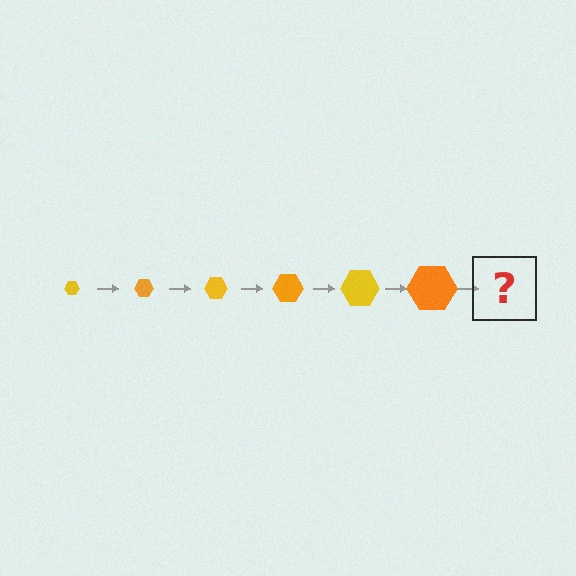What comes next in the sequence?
The next element should be a yellow hexagon, larger than the previous one.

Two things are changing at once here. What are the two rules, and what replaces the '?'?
The two rules are that the hexagon grows larger each step and the color cycles through yellow and orange. The '?' should be a yellow hexagon, larger than the previous one.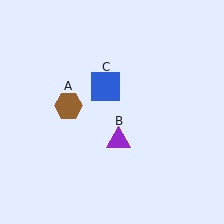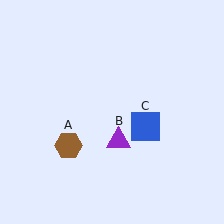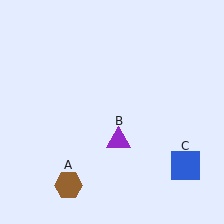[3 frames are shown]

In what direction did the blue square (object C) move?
The blue square (object C) moved down and to the right.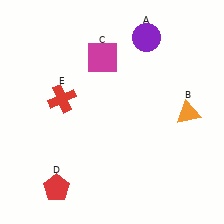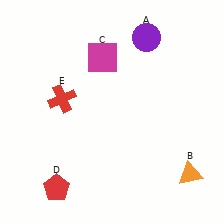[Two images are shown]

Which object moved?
The orange triangle (B) moved down.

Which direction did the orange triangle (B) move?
The orange triangle (B) moved down.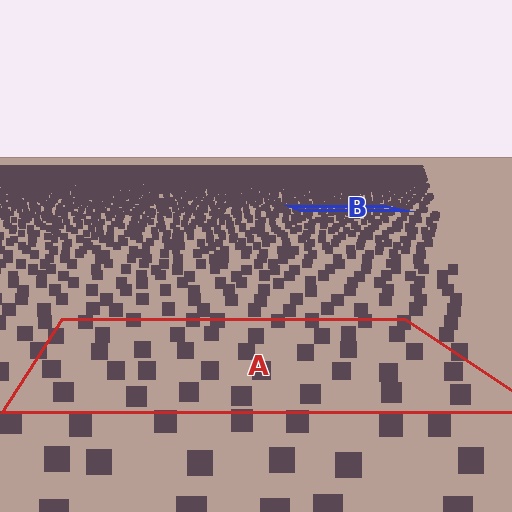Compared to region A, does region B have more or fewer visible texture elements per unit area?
Region B has more texture elements per unit area — they are packed more densely because it is farther away.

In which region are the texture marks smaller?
The texture marks are smaller in region B, because it is farther away.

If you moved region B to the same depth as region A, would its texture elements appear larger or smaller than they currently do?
They would appear larger. At a closer depth, the same texture elements are projected at a bigger on-screen size.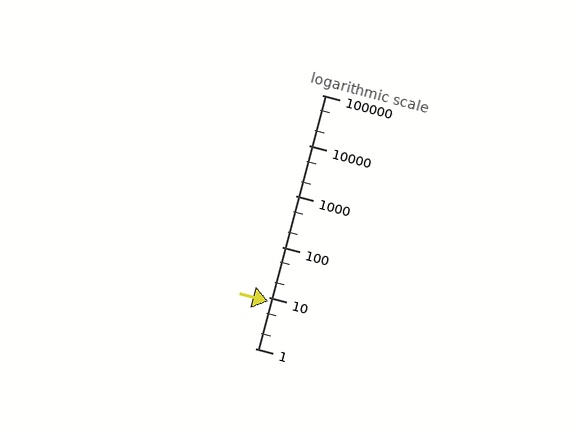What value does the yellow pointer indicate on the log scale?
The pointer indicates approximately 8.6.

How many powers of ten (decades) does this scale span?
The scale spans 5 decades, from 1 to 100000.